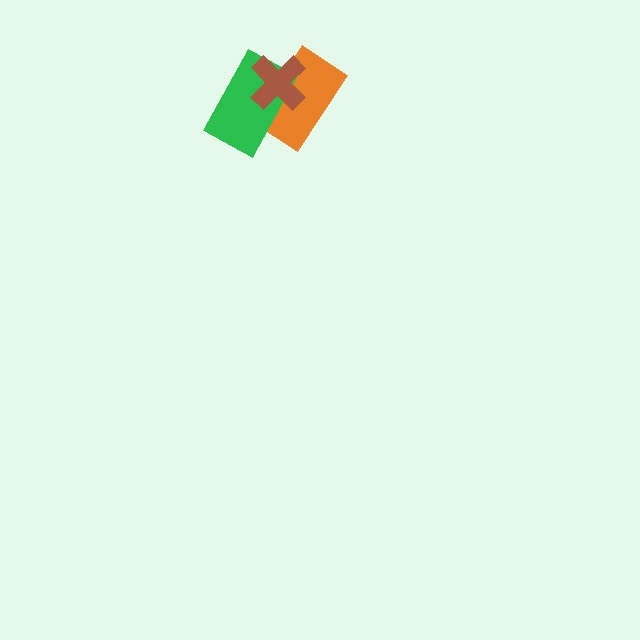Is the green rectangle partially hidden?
Yes, it is partially covered by another shape.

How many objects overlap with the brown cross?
2 objects overlap with the brown cross.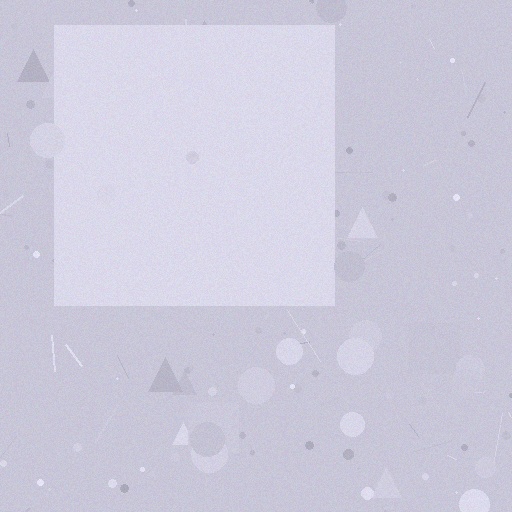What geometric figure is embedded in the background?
A square is embedded in the background.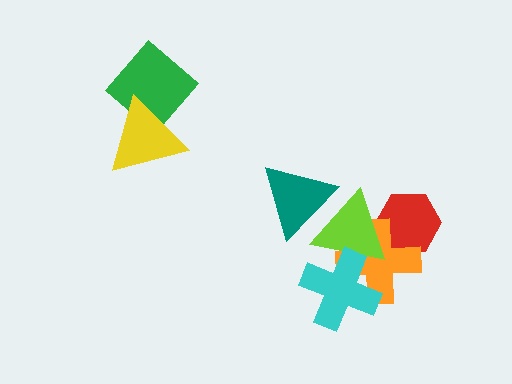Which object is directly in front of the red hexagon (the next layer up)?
The orange cross is directly in front of the red hexagon.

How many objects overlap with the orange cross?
3 objects overlap with the orange cross.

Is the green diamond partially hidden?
Yes, it is partially covered by another shape.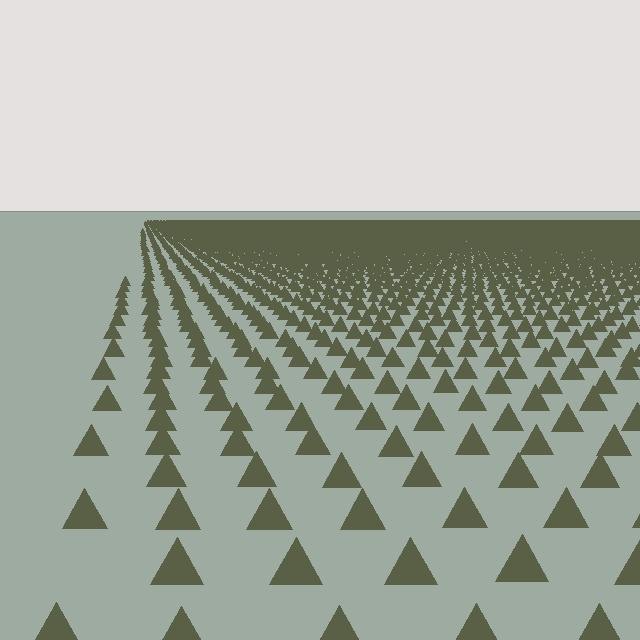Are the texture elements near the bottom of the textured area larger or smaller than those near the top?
Larger. Near the bottom, elements are closer to the viewer and appear at a bigger on-screen size.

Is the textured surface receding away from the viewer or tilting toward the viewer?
The surface is receding away from the viewer. Texture elements get smaller and denser toward the top.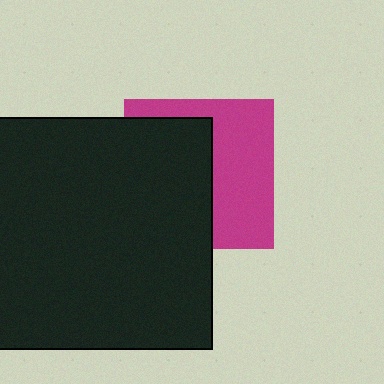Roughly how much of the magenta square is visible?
About half of it is visible (roughly 47%).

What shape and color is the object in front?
The object in front is a black rectangle.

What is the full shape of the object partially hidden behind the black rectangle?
The partially hidden object is a magenta square.